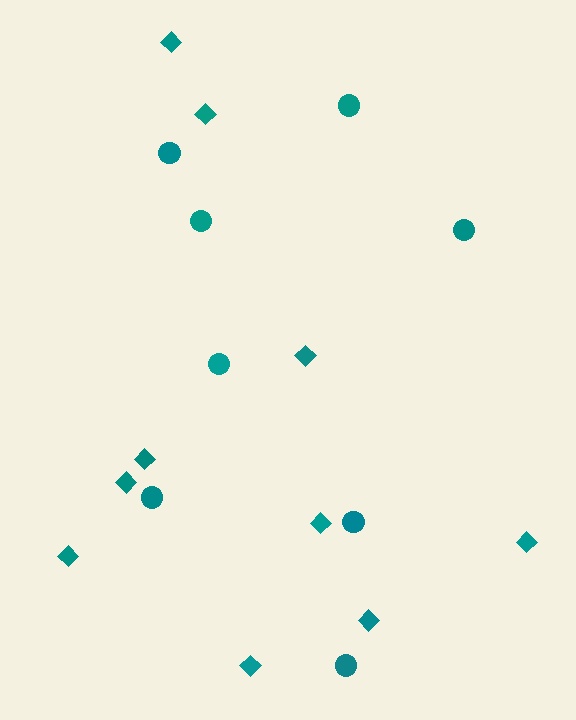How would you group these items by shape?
There are 2 groups: one group of diamonds (10) and one group of circles (8).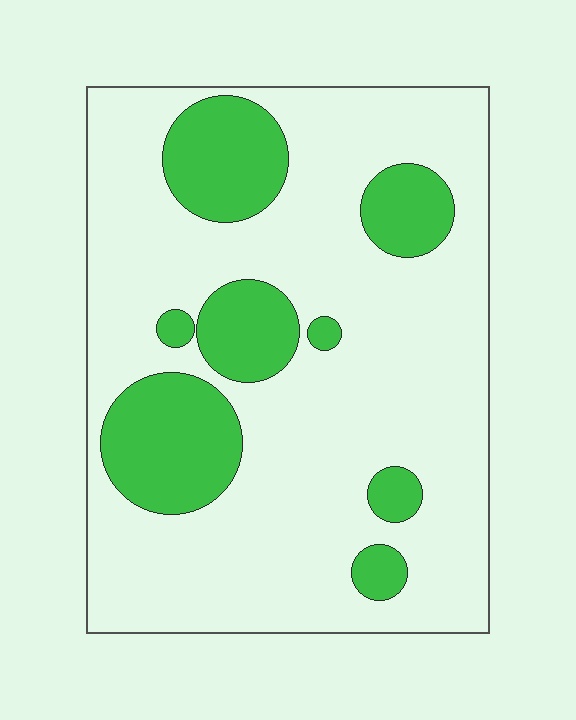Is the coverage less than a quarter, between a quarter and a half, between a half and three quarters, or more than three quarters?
Less than a quarter.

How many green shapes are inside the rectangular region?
8.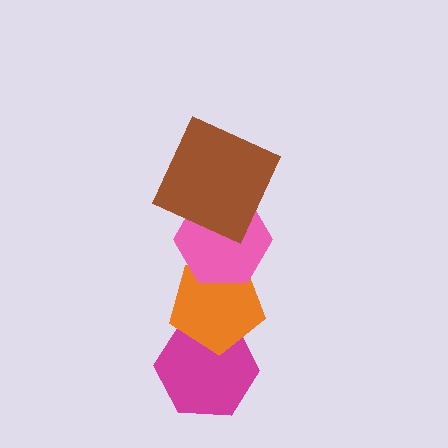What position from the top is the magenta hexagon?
The magenta hexagon is 4th from the top.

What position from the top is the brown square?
The brown square is 1st from the top.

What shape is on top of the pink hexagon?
The brown square is on top of the pink hexagon.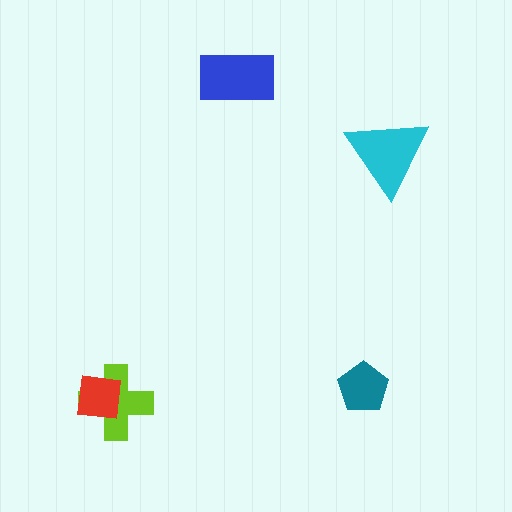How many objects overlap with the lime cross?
1 object overlaps with the lime cross.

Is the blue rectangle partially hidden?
No, no other shape covers it.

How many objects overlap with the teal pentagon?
0 objects overlap with the teal pentagon.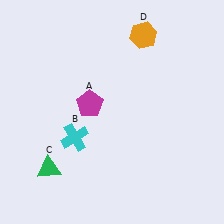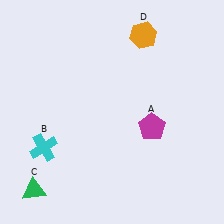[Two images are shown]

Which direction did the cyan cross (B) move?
The cyan cross (B) moved left.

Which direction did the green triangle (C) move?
The green triangle (C) moved down.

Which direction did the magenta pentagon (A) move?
The magenta pentagon (A) moved right.